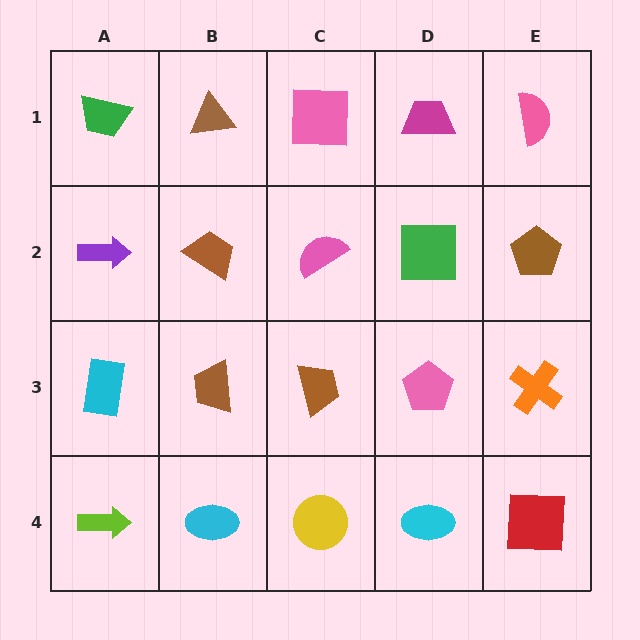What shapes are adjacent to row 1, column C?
A pink semicircle (row 2, column C), a brown triangle (row 1, column B), a magenta trapezoid (row 1, column D).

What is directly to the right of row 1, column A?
A brown triangle.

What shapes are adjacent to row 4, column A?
A cyan rectangle (row 3, column A), a cyan ellipse (row 4, column B).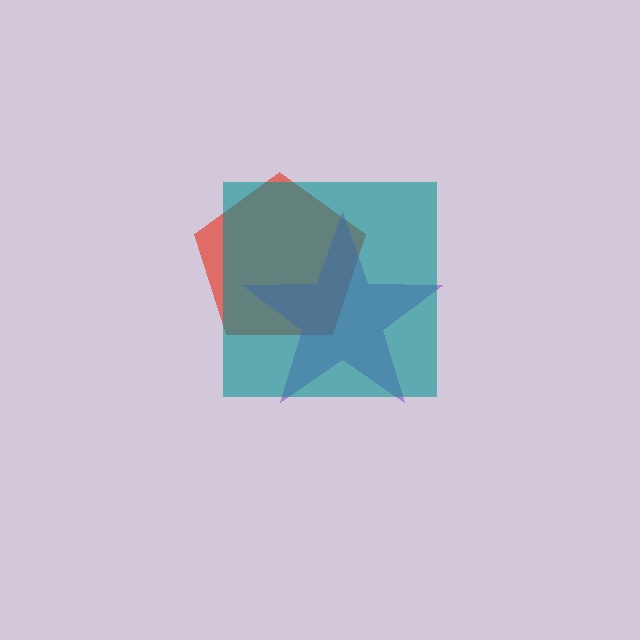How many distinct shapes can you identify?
There are 3 distinct shapes: a red pentagon, a purple star, a teal square.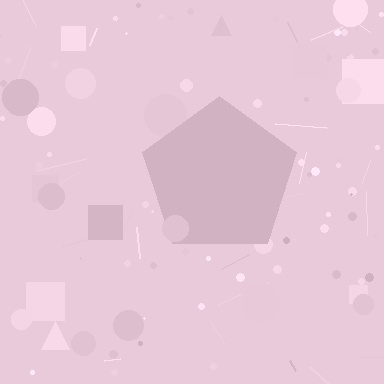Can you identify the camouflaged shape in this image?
The camouflaged shape is a pentagon.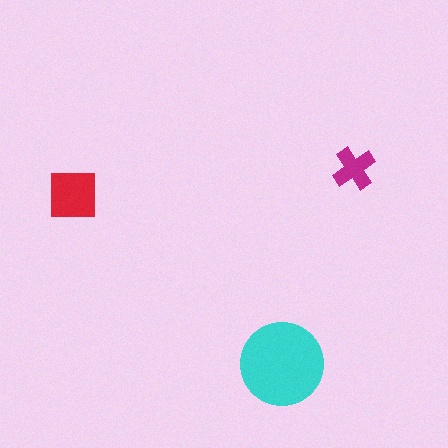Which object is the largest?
The cyan circle.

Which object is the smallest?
The magenta cross.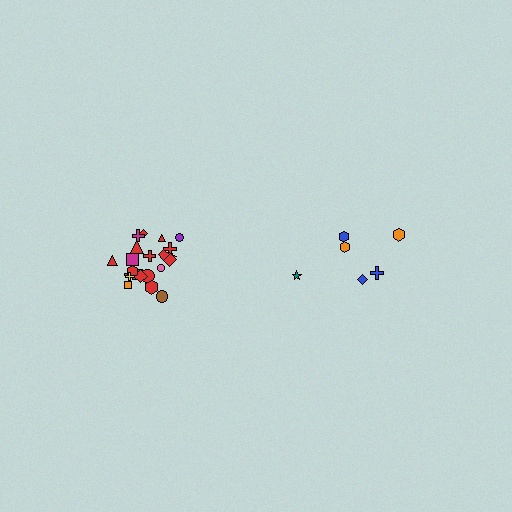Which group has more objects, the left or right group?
The left group.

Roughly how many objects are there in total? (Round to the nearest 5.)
Roughly 30 objects in total.